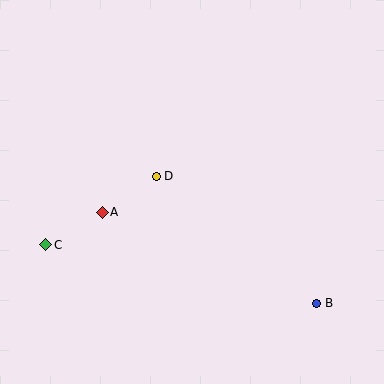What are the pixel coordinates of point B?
Point B is at (317, 303).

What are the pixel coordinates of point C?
Point C is at (46, 245).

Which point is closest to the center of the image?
Point D at (156, 176) is closest to the center.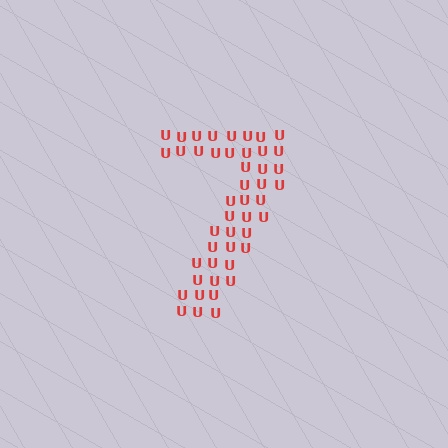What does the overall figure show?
The overall figure shows the digit 7.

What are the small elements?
The small elements are letter U's.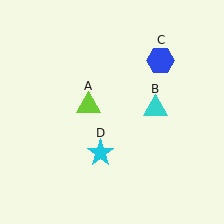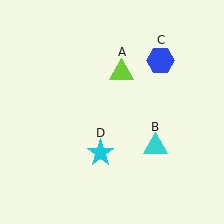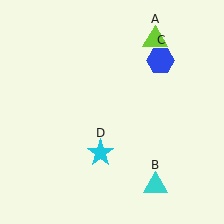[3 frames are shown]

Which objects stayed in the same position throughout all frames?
Blue hexagon (object C) and cyan star (object D) remained stationary.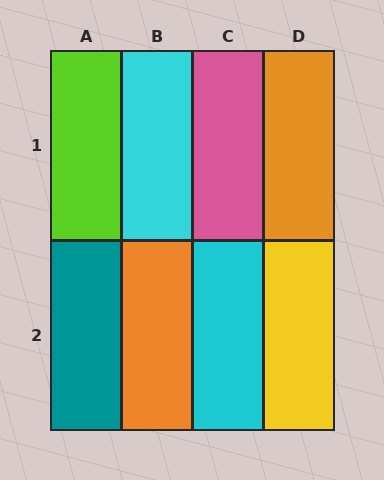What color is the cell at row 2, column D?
Yellow.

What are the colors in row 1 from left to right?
Lime, cyan, pink, orange.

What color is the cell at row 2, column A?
Teal.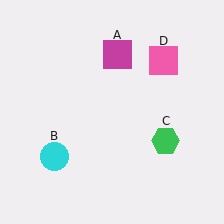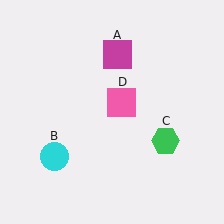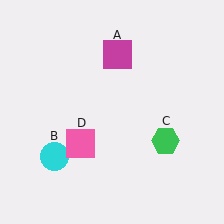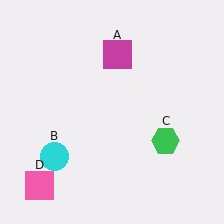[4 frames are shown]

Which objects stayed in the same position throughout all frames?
Magenta square (object A) and cyan circle (object B) and green hexagon (object C) remained stationary.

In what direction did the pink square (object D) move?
The pink square (object D) moved down and to the left.